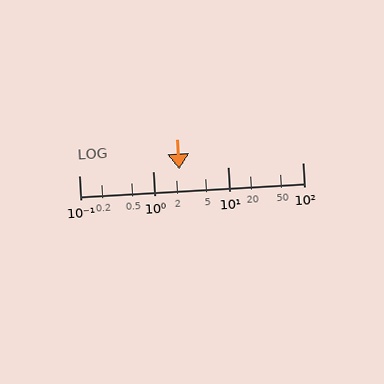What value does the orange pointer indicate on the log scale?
The pointer indicates approximately 2.2.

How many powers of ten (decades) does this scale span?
The scale spans 3 decades, from 0.1 to 100.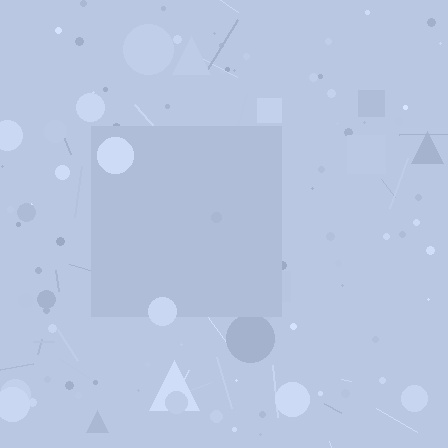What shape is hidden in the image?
A square is hidden in the image.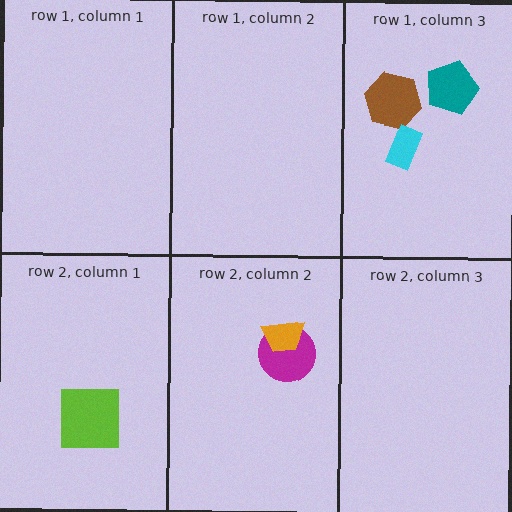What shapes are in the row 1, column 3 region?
The teal pentagon, the brown hexagon, the cyan rectangle.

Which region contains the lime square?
The row 2, column 1 region.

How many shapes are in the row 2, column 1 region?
1.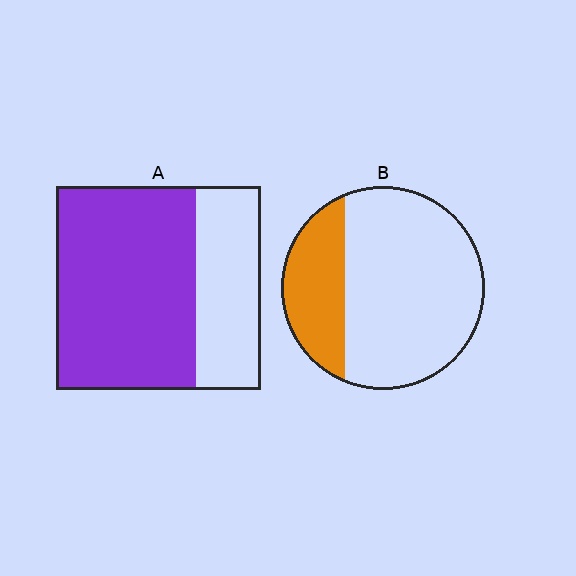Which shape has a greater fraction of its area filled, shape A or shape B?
Shape A.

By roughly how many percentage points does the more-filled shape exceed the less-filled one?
By roughly 40 percentage points (A over B).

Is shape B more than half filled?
No.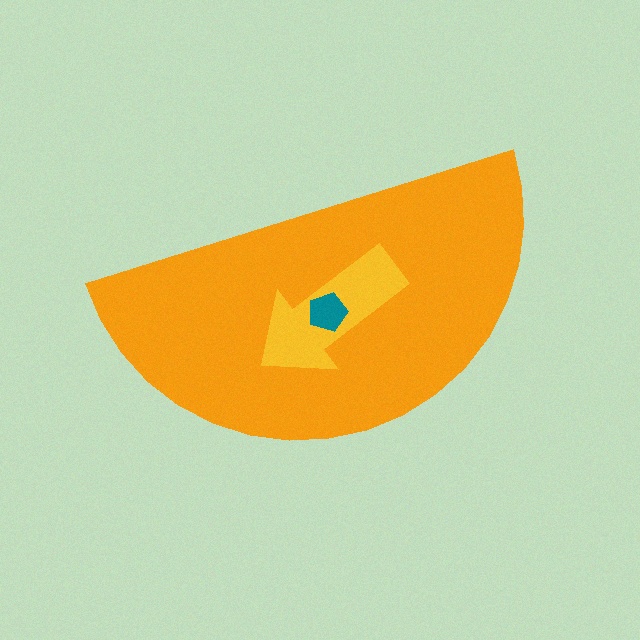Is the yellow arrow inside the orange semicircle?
Yes.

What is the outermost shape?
The orange semicircle.